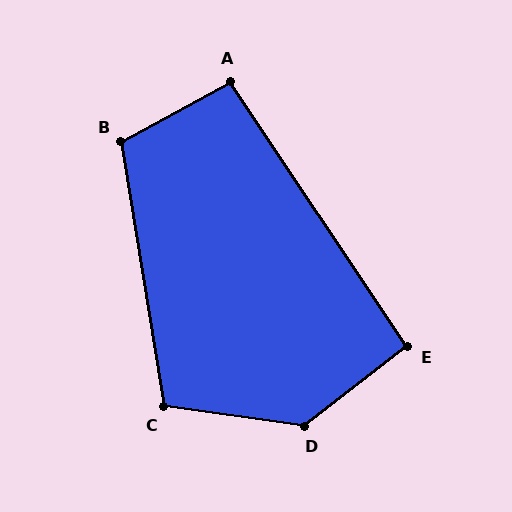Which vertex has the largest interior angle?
D, at approximately 135 degrees.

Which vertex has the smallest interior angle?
E, at approximately 94 degrees.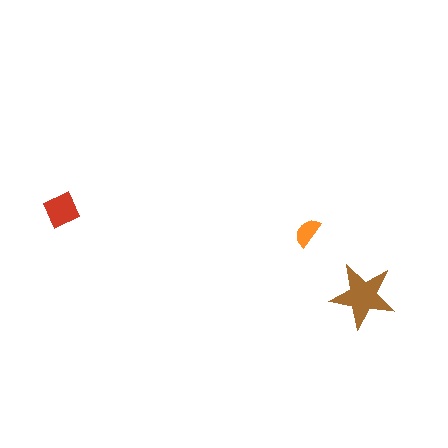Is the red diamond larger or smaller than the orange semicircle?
Larger.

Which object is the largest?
The brown star.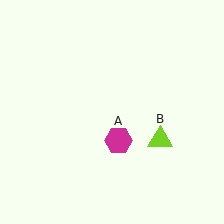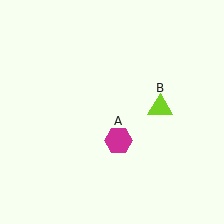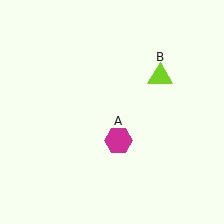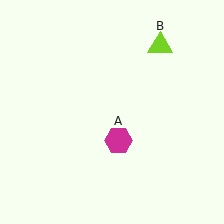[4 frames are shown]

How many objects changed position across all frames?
1 object changed position: lime triangle (object B).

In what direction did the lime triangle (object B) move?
The lime triangle (object B) moved up.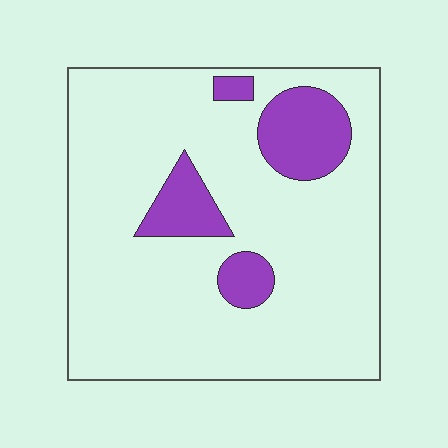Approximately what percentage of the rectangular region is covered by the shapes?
Approximately 15%.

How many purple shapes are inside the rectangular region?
4.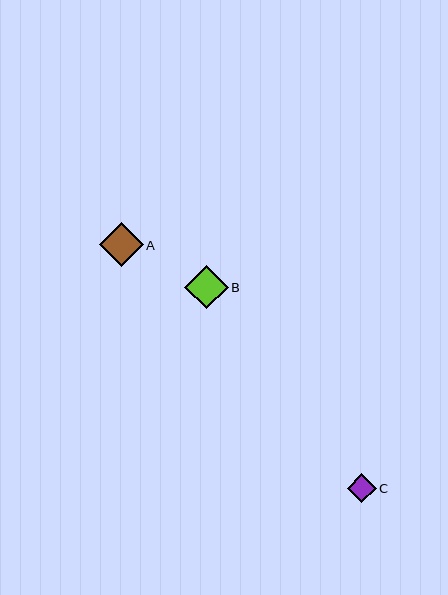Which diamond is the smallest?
Diamond C is the smallest with a size of approximately 28 pixels.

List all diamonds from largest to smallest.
From largest to smallest: B, A, C.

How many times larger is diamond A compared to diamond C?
Diamond A is approximately 1.5 times the size of diamond C.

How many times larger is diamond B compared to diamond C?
Diamond B is approximately 1.6 times the size of diamond C.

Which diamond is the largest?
Diamond B is the largest with a size of approximately 44 pixels.